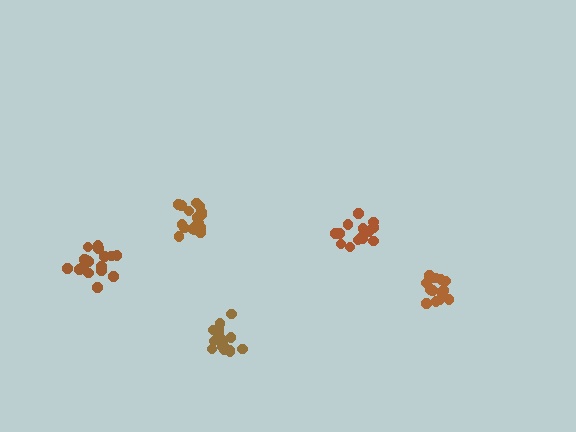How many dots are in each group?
Group 1: 14 dots, Group 2: 18 dots, Group 3: 15 dots, Group 4: 18 dots, Group 5: 15 dots (80 total).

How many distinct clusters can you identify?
There are 5 distinct clusters.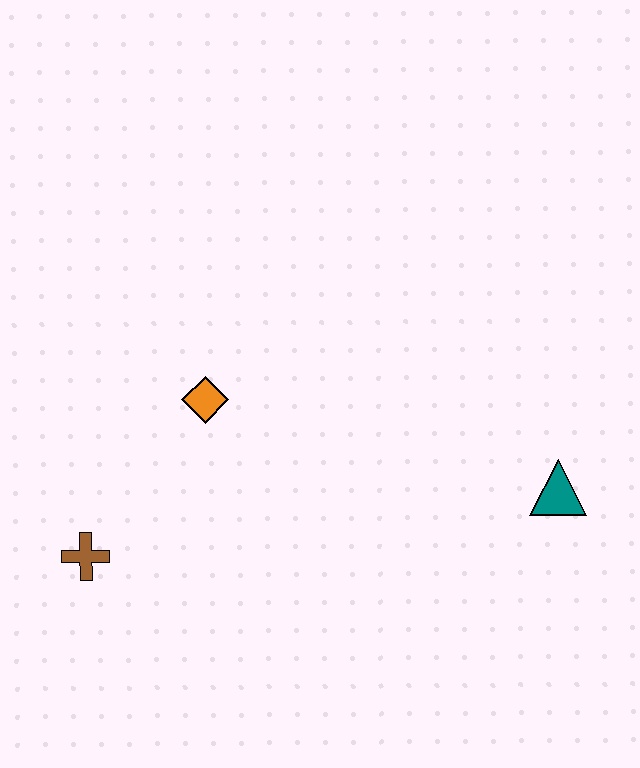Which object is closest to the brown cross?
The orange diamond is closest to the brown cross.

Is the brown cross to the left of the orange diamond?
Yes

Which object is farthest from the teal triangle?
The brown cross is farthest from the teal triangle.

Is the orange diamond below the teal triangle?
No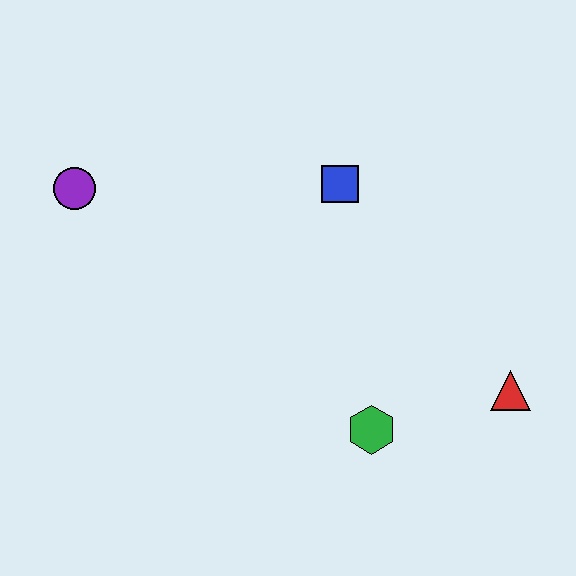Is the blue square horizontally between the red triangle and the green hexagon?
No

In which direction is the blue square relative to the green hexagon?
The blue square is above the green hexagon.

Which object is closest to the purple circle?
The blue square is closest to the purple circle.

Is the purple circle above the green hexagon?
Yes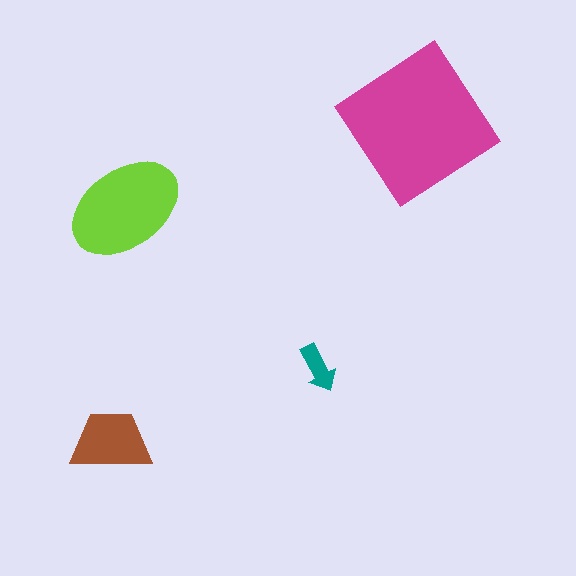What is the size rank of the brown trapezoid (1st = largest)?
3rd.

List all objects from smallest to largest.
The teal arrow, the brown trapezoid, the lime ellipse, the magenta diamond.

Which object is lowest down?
The brown trapezoid is bottommost.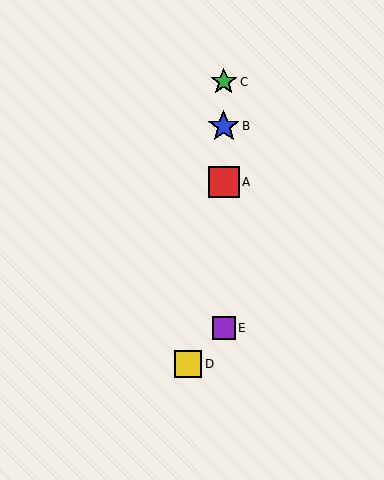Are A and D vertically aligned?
No, A is at x≈224 and D is at x≈188.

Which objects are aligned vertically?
Objects A, B, C, E are aligned vertically.